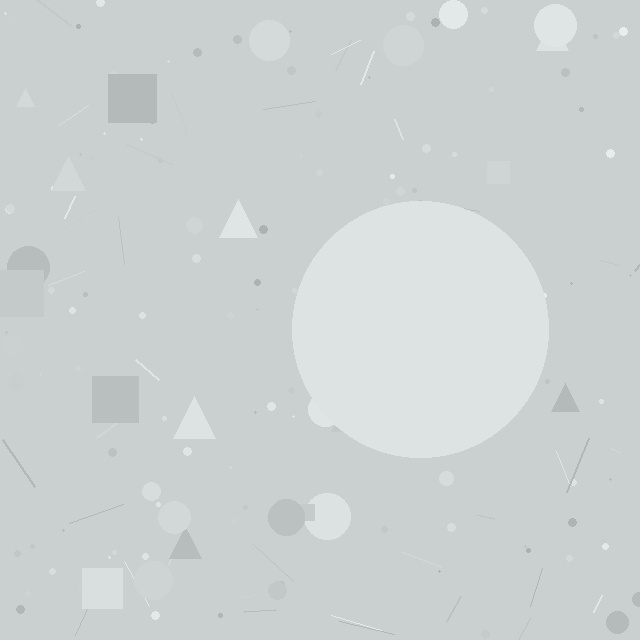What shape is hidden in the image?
A circle is hidden in the image.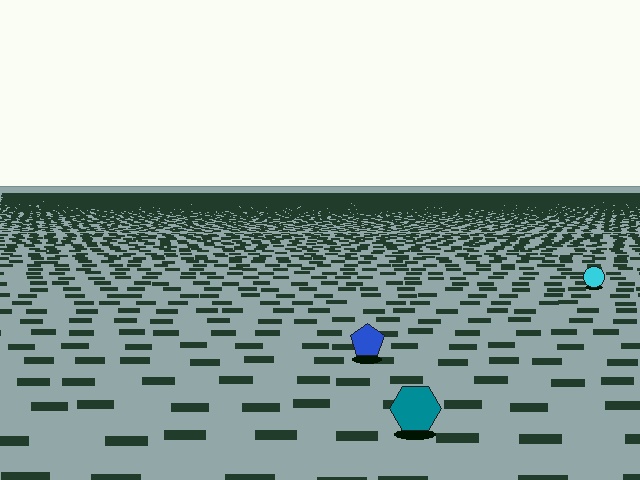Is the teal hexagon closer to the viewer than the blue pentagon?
Yes. The teal hexagon is closer — you can tell from the texture gradient: the ground texture is coarser near it.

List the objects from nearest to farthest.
From nearest to farthest: the teal hexagon, the blue pentagon, the cyan circle.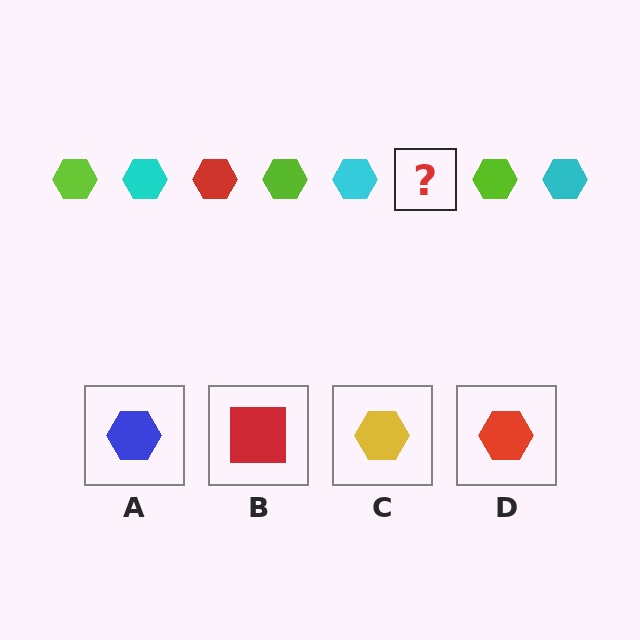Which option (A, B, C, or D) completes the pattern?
D.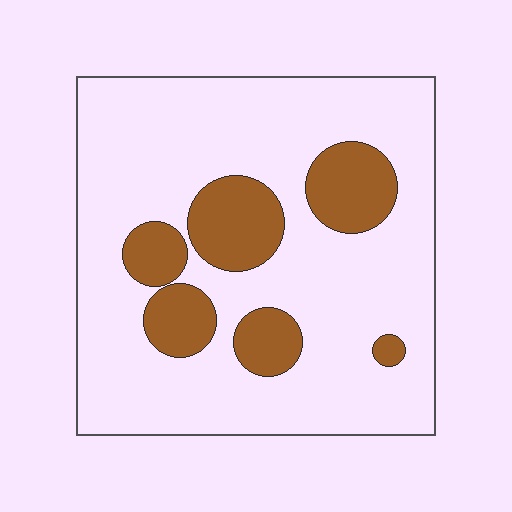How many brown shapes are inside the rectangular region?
6.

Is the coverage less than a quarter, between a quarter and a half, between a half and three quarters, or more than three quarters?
Less than a quarter.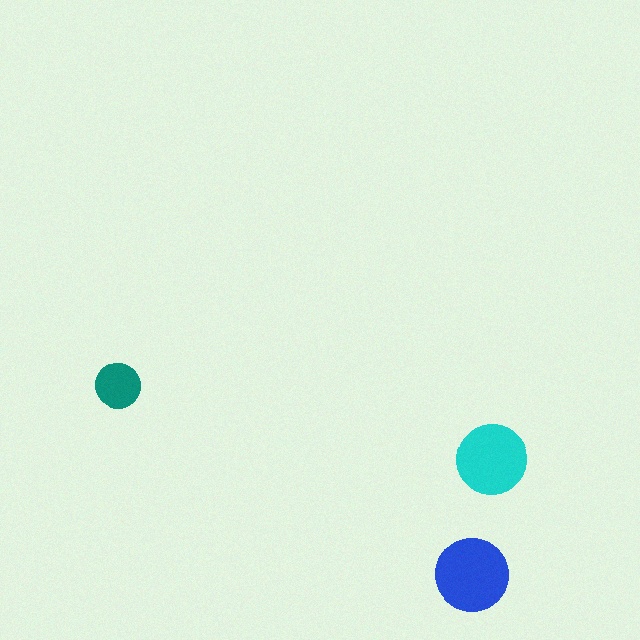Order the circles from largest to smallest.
the blue one, the cyan one, the teal one.